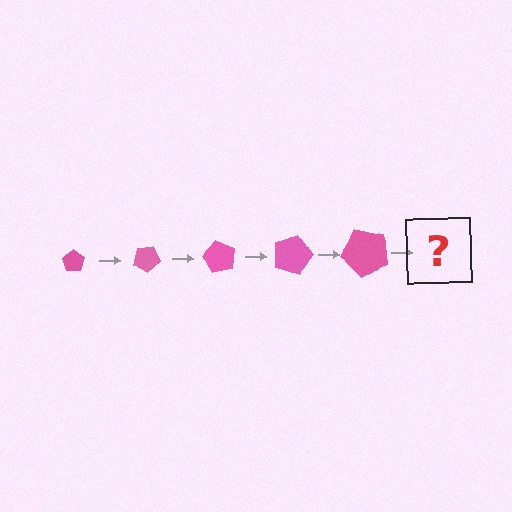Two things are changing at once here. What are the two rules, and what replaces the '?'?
The two rules are that the pentagon grows larger each step and it rotates 30 degrees each step. The '?' should be a pentagon, larger than the previous one and rotated 150 degrees from the start.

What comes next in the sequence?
The next element should be a pentagon, larger than the previous one and rotated 150 degrees from the start.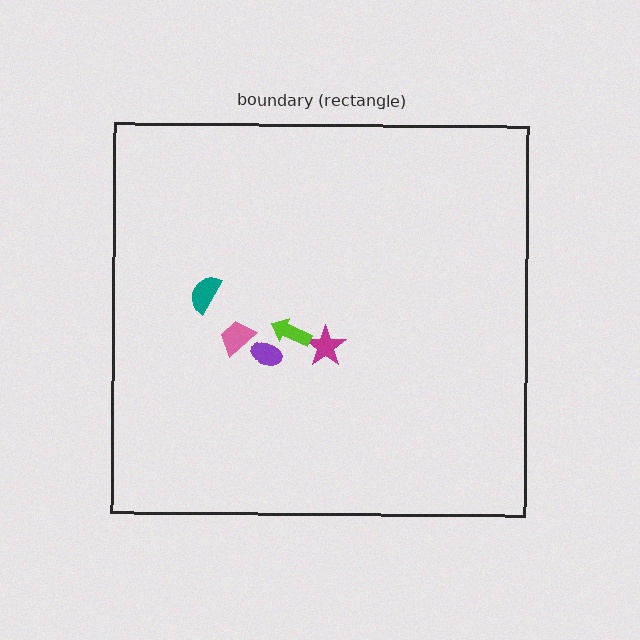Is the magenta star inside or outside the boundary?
Inside.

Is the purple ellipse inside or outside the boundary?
Inside.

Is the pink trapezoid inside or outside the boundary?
Inside.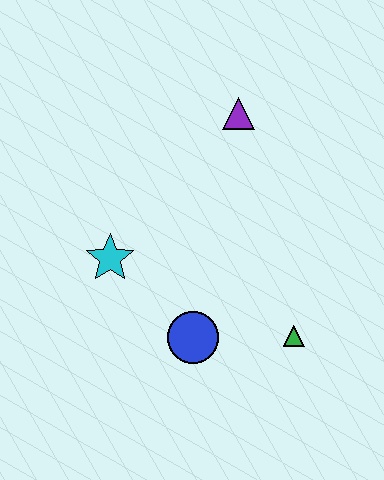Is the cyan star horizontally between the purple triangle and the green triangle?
No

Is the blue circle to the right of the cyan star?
Yes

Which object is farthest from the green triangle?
The purple triangle is farthest from the green triangle.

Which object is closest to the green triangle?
The blue circle is closest to the green triangle.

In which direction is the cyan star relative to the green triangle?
The cyan star is to the left of the green triangle.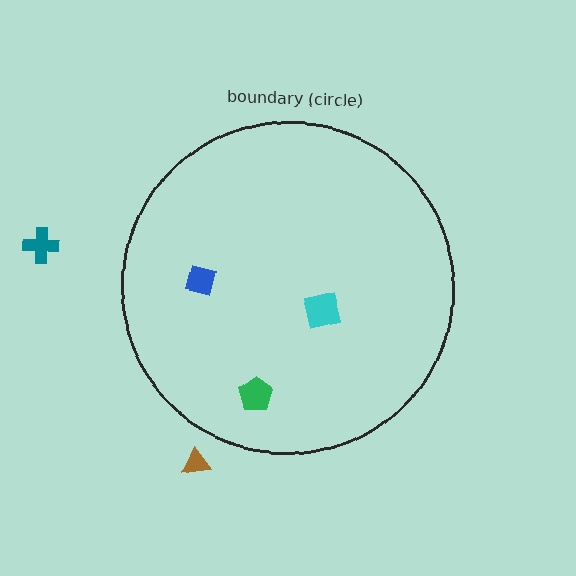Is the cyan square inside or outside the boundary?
Inside.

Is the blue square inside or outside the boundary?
Inside.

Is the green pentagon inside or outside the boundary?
Inside.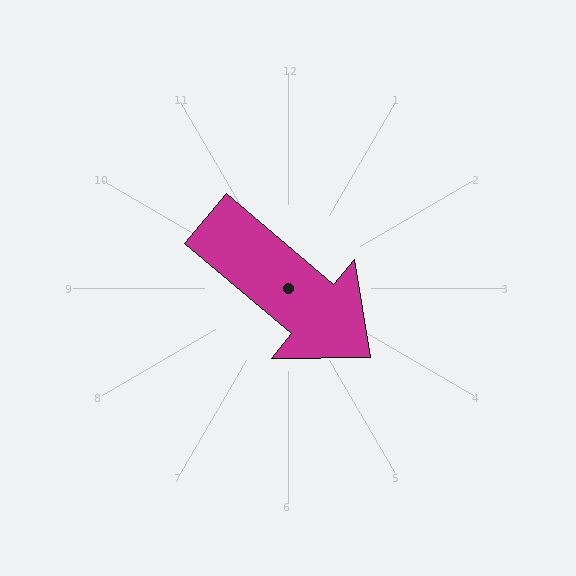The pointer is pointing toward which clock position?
Roughly 4 o'clock.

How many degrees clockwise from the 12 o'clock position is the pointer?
Approximately 130 degrees.